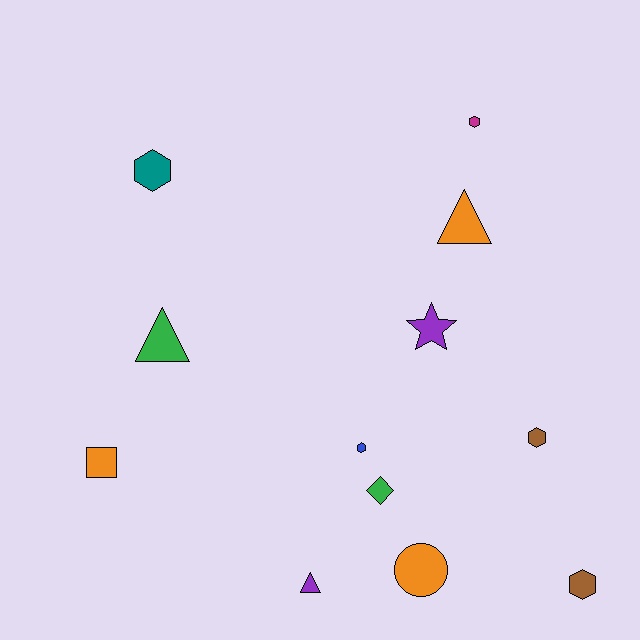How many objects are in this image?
There are 12 objects.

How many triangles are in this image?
There are 3 triangles.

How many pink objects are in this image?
There are no pink objects.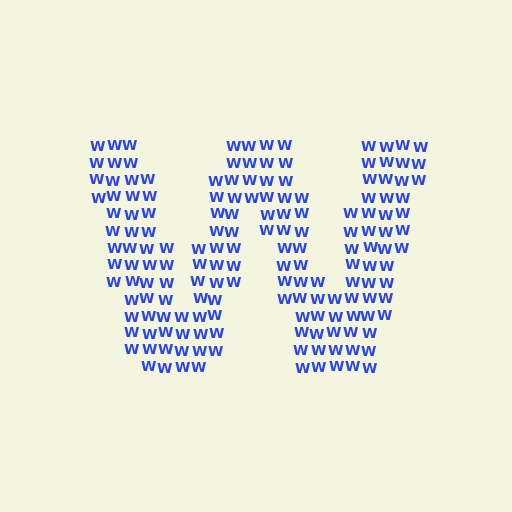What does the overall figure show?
The overall figure shows the letter W.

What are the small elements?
The small elements are letter W's.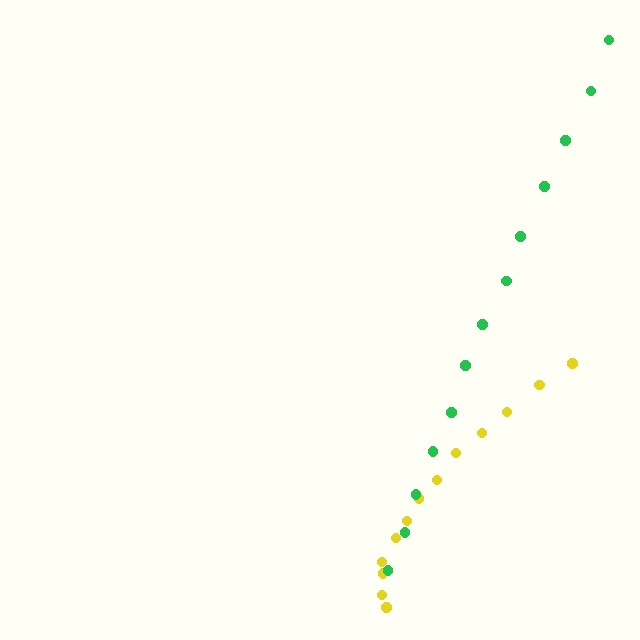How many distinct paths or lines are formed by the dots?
There are 2 distinct paths.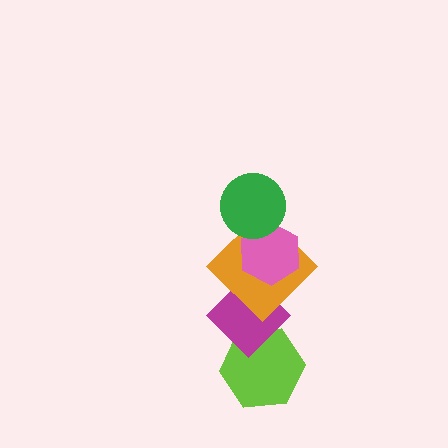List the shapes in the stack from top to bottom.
From top to bottom: the green circle, the pink hexagon, the orange diamond, the magenta diamond, the lime hexagon.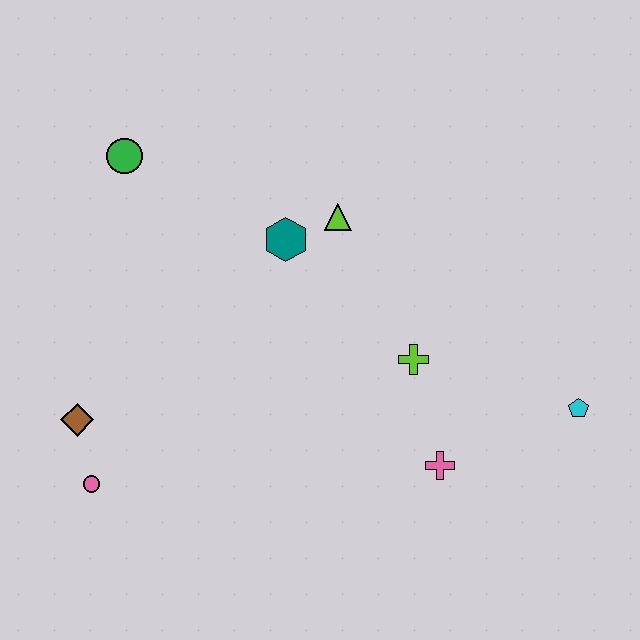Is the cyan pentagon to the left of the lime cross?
No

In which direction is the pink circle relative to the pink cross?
The pink circle is to the left of the pink cross.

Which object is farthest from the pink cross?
The green circle is farthest from the pink cross.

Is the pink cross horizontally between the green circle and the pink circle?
No